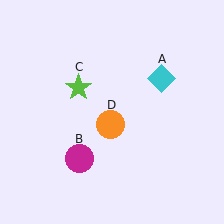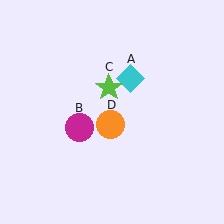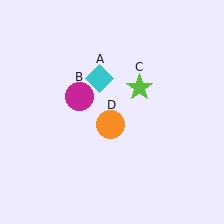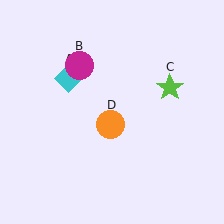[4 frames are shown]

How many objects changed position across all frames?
3 objects changed position: cyan diamond (object A), magenta circle (object B), lime star (object C).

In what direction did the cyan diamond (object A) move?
The cyan diamond (object A) moved left.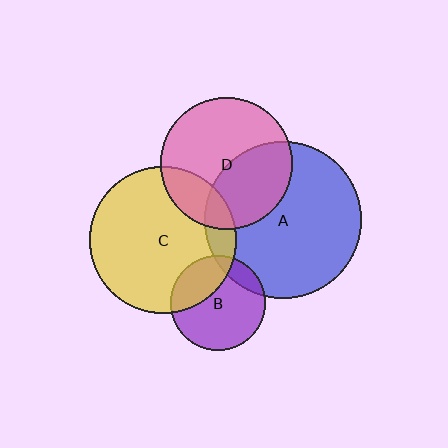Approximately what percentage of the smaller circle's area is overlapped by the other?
Approximately 20%.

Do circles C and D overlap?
Yes.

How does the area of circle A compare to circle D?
Approximately 1.4 times.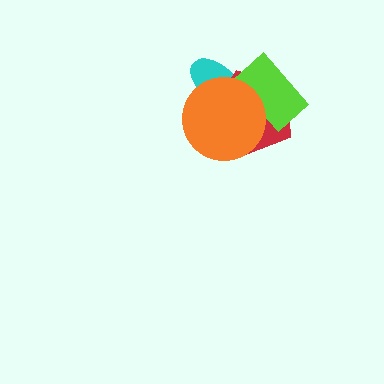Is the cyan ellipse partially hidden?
Yes, it is partially covered by another shape.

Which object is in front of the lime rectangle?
The orange circle is in front of the lime rectangle.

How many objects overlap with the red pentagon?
3 objects overlap with the red pentagon.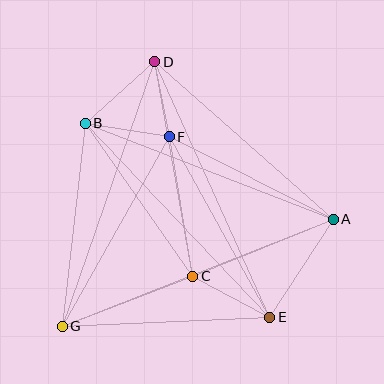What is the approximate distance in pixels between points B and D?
The distance between B and D is approximately 93 pixels.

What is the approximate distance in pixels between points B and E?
The distance between B and E is approximately 268 pixels.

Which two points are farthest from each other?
Points A and G are farthest from each other.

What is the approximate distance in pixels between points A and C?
The distance between A and C is approximately 152 pixels.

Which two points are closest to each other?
Points D and F are closest to each other.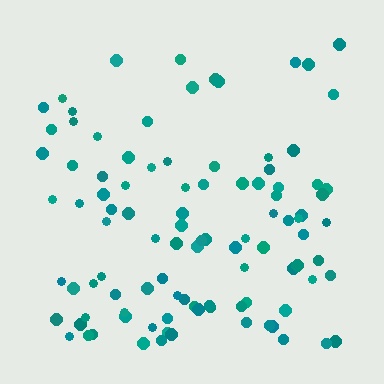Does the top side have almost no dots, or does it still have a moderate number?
Still a moderate number, just noticeably fewer than the bottom.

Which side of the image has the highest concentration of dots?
The bottom.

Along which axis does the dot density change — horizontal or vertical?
Vertical.